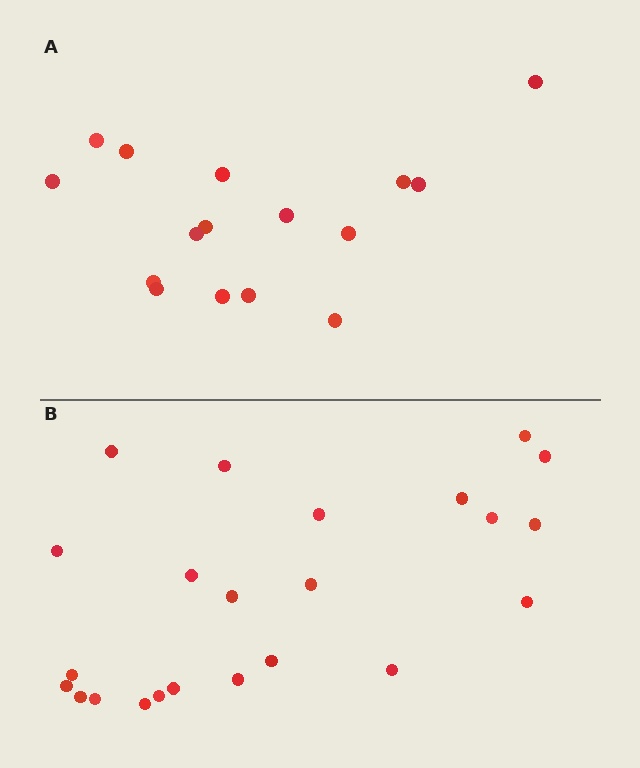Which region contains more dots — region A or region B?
Region B (the bottom region) has more dots.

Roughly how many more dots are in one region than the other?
Region B has roughly 8 or so more dots than region A.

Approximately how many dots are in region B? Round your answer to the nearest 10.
About 20 dots. (The exact count is 23, which rounds to 20.)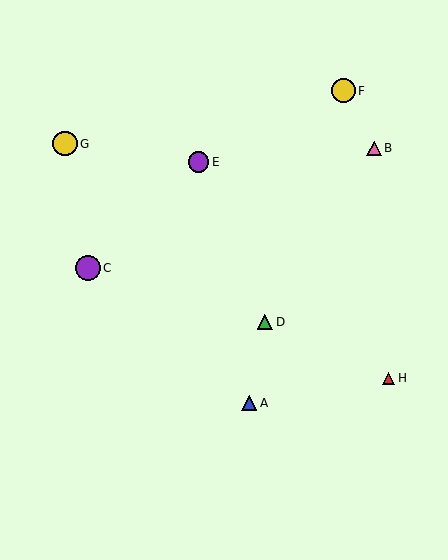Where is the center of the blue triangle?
The center of the blue triangle is at (249, 403).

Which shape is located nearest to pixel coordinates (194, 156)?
The purple circle (labeled E) at (198, 162) is nearest to that location.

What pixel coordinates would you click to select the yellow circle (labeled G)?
Click at (65, 144) to select the yellow circle G.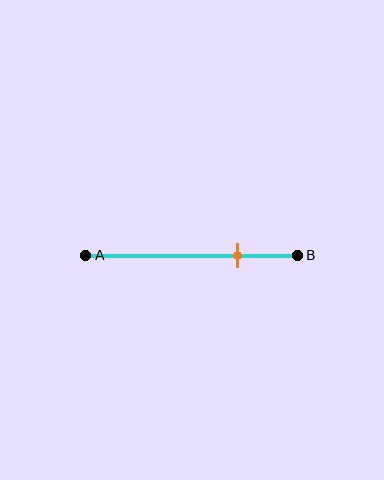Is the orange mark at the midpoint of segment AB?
No, the mark is at about 70% from A, not at the 50% midpoint.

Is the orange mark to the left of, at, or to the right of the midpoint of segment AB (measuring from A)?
The orange mark is to the right of the midpoint of segment AB.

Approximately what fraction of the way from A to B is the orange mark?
The orange mark is approximately 70% of the way from A to B.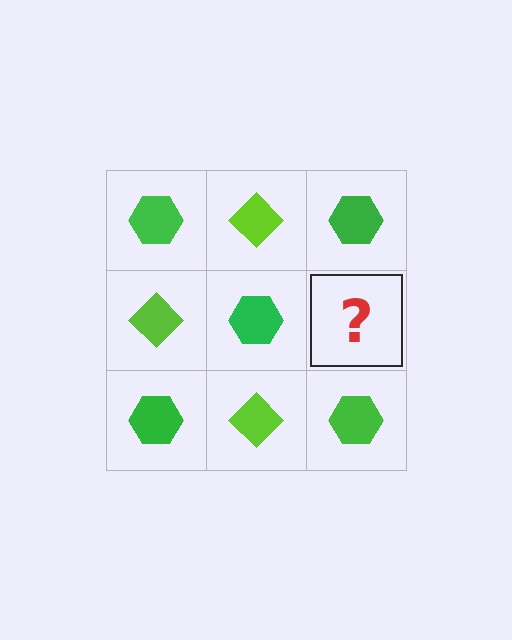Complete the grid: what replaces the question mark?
The question mark should be replaced with a lime diamond.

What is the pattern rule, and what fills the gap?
The rule is that it alternates green hexagon and lime diamond in a checkerboard pattern. The gap should be filled with a lime diamond.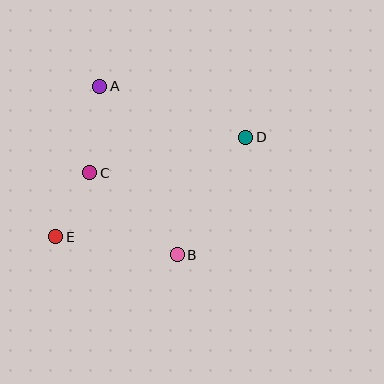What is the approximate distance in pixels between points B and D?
The distance between B and D is approximately 136 pixels.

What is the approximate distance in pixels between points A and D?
The distance between A and D is approximately 155 pixels.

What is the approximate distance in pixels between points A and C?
The distance between A and C is approximately 87 pixels.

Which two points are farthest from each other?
Points D and E are farthest from each other.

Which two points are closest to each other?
Points C and E are closest to each other.